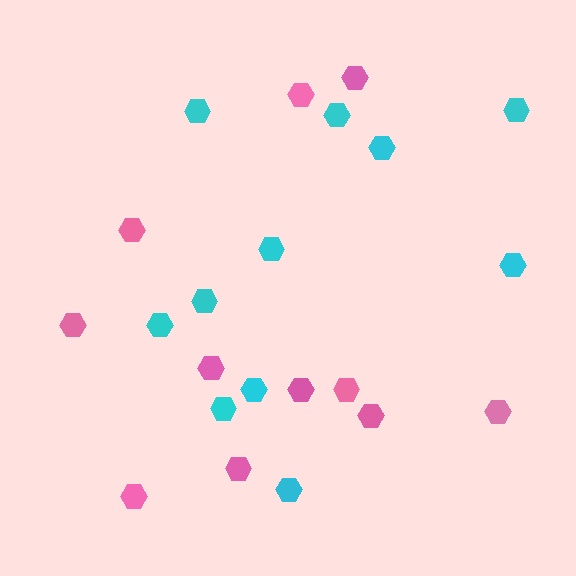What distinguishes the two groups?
There are 2 groups: one group of cyan hexagons (11) and one group of pink hexagons (11).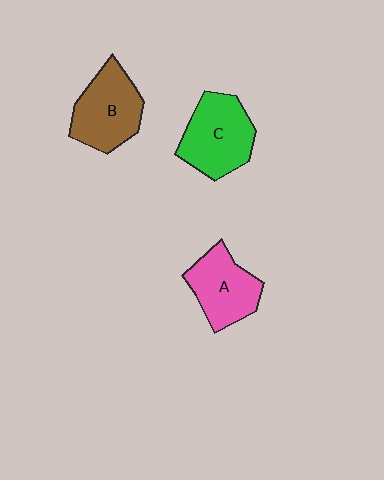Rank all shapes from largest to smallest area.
From largest to smallest: C (green), B (brown), A (pink).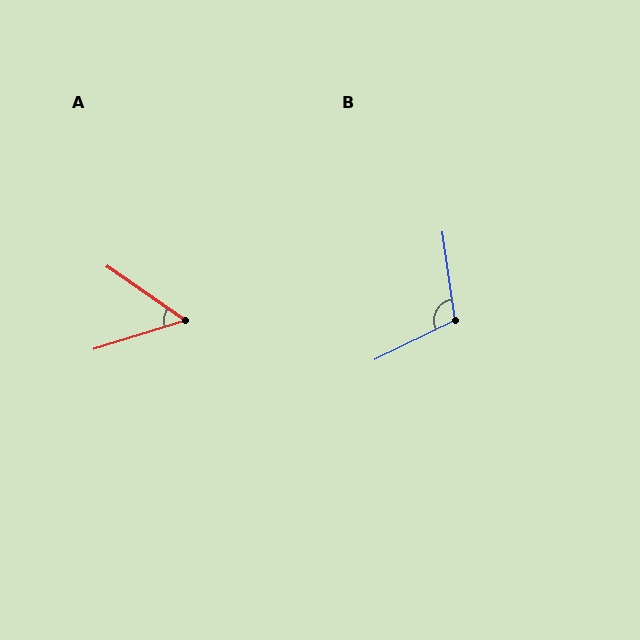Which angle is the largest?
B, at approximately 109 degrees.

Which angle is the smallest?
A, at approximately 52 degrees.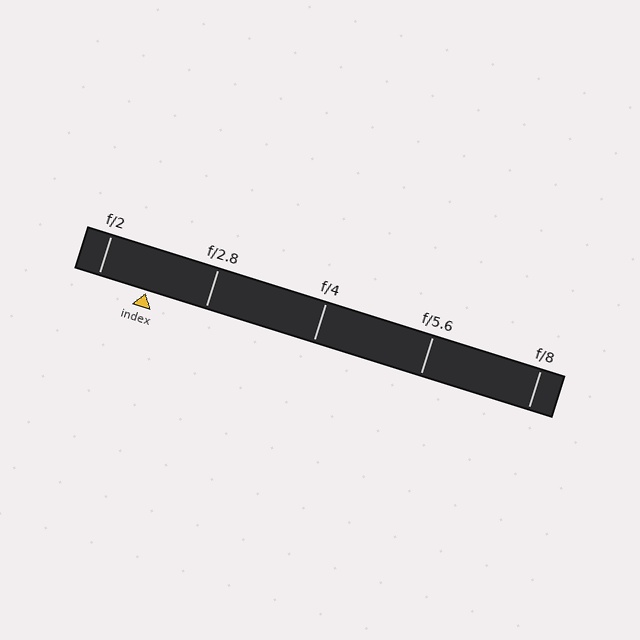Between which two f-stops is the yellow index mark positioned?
The index mark is between f/2 and f/2.8.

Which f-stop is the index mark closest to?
The index mark is closest to f/2.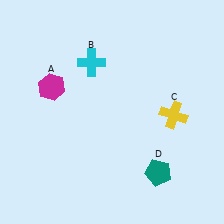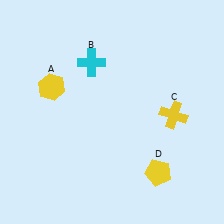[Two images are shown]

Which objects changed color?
A changed from magenta to yellow. D changed from teal to yellow.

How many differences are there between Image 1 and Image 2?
There are 2 differences between the two images.